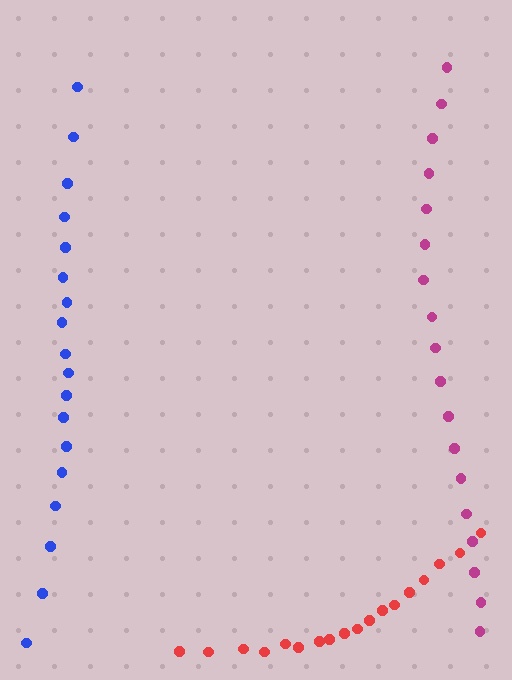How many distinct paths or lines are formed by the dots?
There are 3 distinct paths.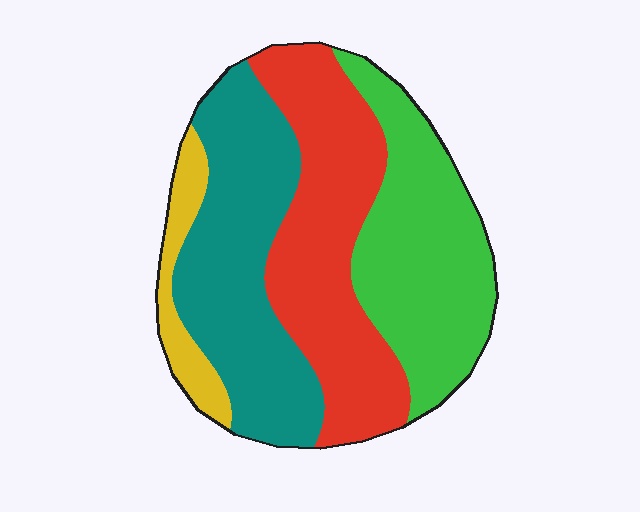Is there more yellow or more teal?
Teal.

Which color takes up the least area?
Yellow, at roughly 10%.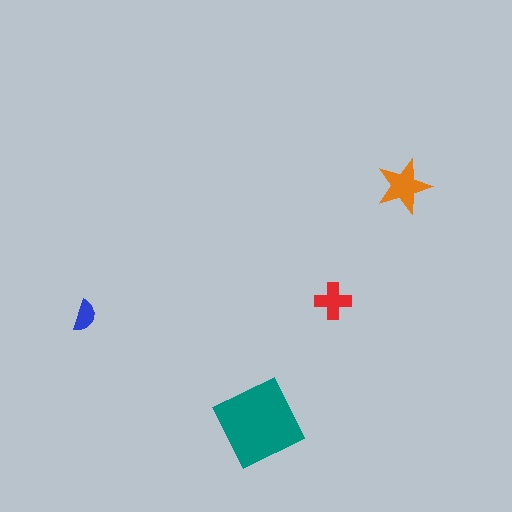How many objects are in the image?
There are 4 objects in the image.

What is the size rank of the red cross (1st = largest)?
3rd.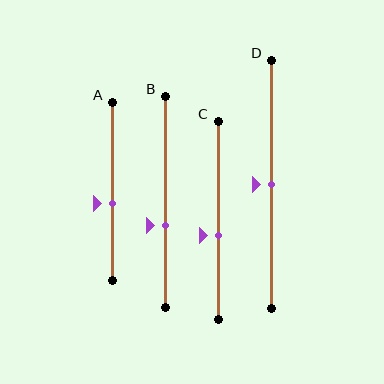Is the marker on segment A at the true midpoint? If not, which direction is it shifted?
No, the marker on segment A is shifted downward by about 7% of the segment length.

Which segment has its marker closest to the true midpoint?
Segment D has its marker closest to the true midpoint.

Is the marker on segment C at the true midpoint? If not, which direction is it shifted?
No, the marker on segment C is shifted downward by about 8% of the segment length.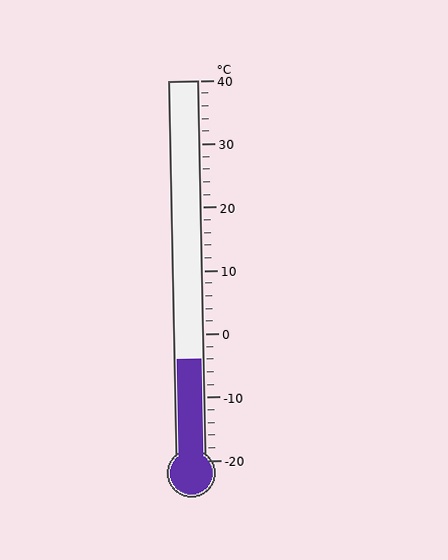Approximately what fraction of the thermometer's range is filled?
The thermometer is filled to approximately 25% of its range.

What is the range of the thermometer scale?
The thermometer scale ranges from -20°C to 40°C.